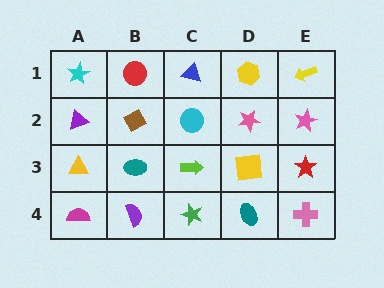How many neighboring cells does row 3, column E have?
3.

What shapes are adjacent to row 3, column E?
A pink star (row 2, column E), a pink cross (row 4, column E), a yellow square (row 3, column D).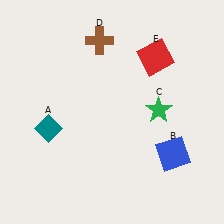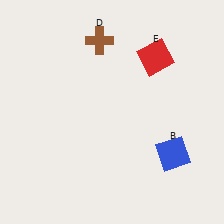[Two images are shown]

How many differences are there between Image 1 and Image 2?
There are 2 differences between the two images.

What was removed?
The green star (C), the teal diamond (A) were removed in Image 2.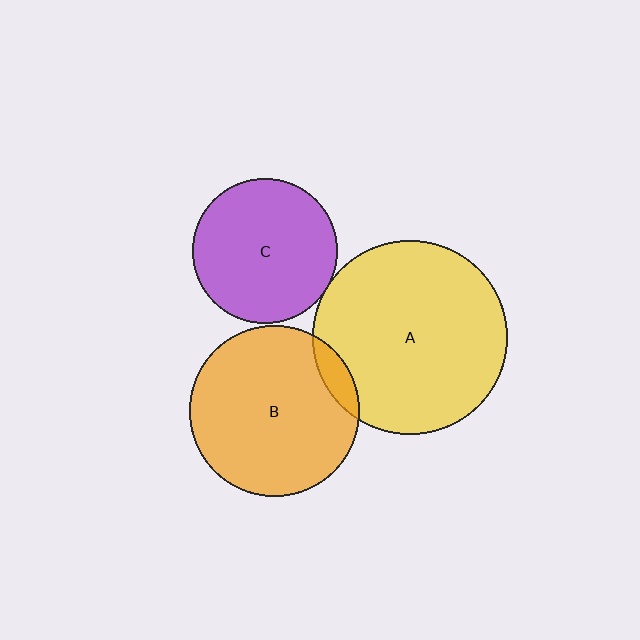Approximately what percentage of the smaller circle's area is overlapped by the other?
Approximately 10%.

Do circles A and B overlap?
Yes.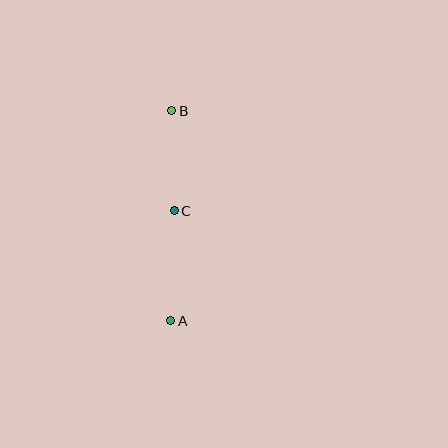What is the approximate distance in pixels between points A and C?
The distance between A and C is approximately 110 pixels.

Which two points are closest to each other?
Points B and C are closest to each other.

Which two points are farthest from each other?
Points A and B are farthest from each other.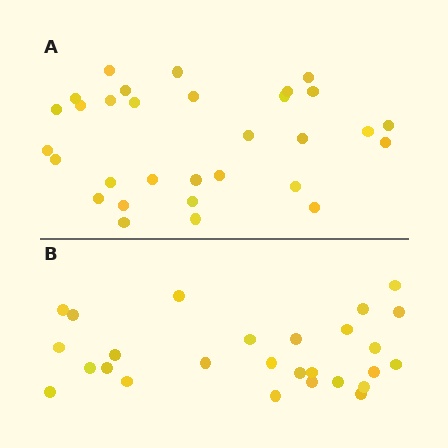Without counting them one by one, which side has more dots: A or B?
Region A (the top region) has more dots.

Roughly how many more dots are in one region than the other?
Region A has about 4 more dots than region B.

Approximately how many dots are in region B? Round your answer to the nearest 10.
About 30 dots. (The exact count is 27, which rounds to 30.)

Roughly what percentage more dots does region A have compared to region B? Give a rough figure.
About 15% more.